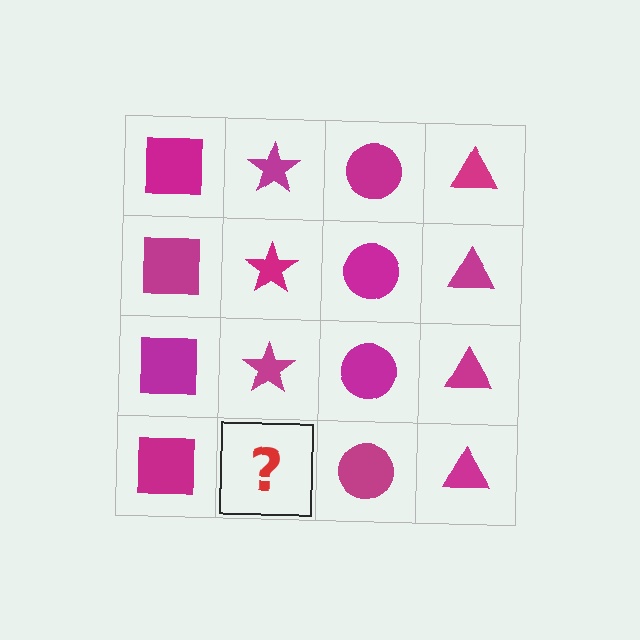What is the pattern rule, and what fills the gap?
The rule is that each column has a consistent shape. The gap should be filled with a magenta star.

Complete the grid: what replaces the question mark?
The question mark should be replaced with a magenta star.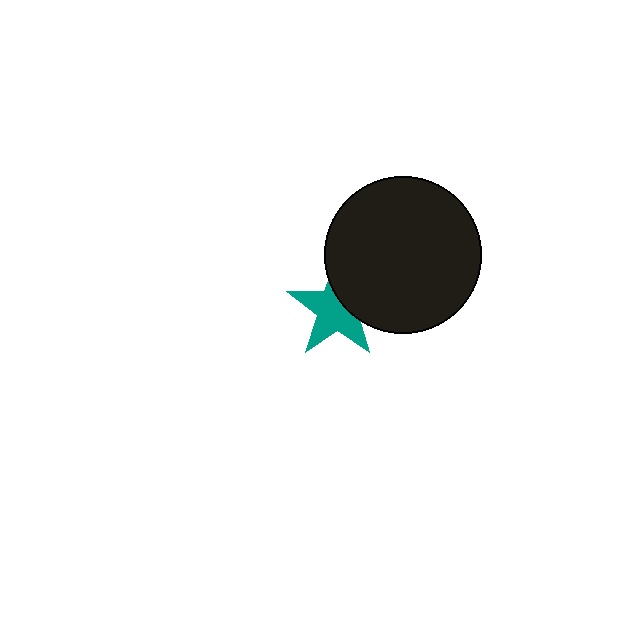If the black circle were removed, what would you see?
You would see the complete teal star.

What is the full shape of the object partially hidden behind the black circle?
The partially hidden object is a teal star.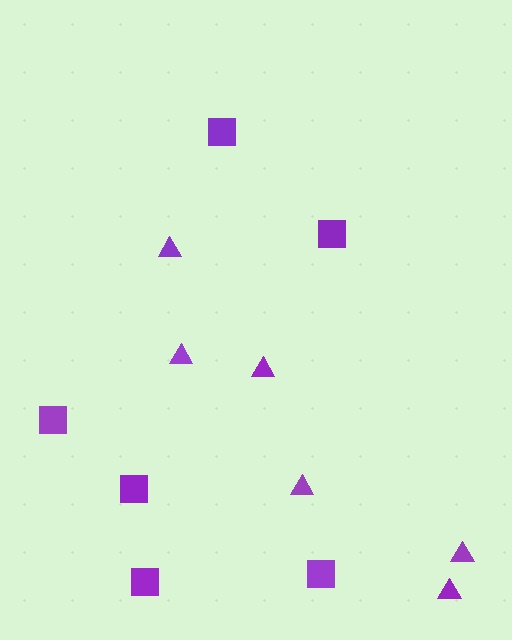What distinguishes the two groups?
There are 2 groups: one group of triangles (6) and one group of squares (6).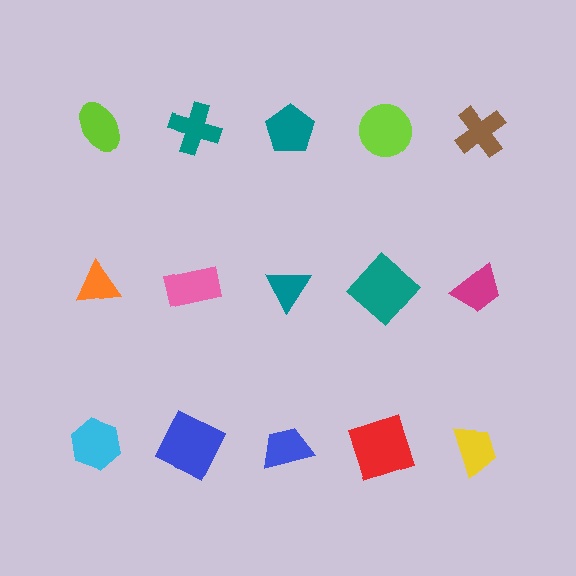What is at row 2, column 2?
A pink rectangle.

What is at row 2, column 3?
A teal triangle.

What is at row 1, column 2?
A teal cross.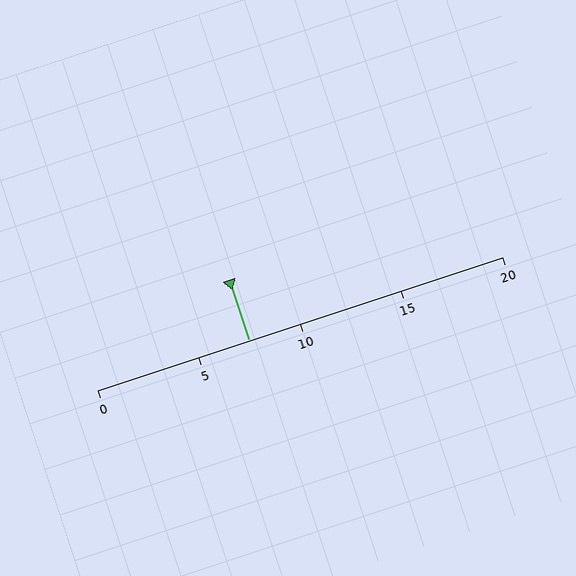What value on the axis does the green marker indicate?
The marker indicates approximately 7.5.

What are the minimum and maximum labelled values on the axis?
The axis runs from 0 to 20.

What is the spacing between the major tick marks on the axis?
The major ticks are spaced 5 apart.